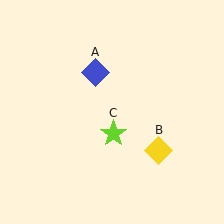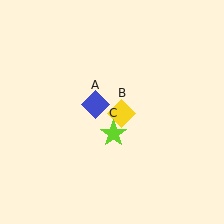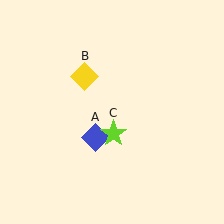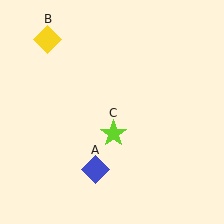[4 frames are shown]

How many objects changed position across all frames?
2 objects changed position: blue diamond (object A), yellow diamond (object B).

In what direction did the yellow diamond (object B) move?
The yellow diamond (object B) moved up and to the left.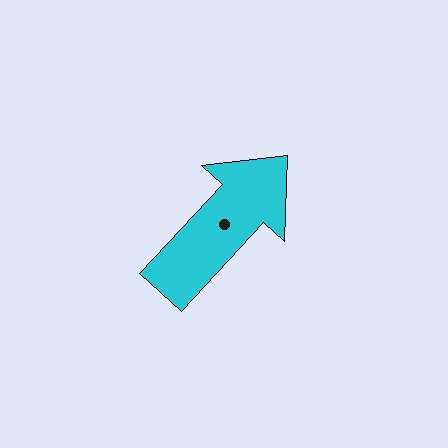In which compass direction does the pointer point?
Northeast.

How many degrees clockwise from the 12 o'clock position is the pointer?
Approximately 43 degrees.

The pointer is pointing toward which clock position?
Roughly 1 o'clock.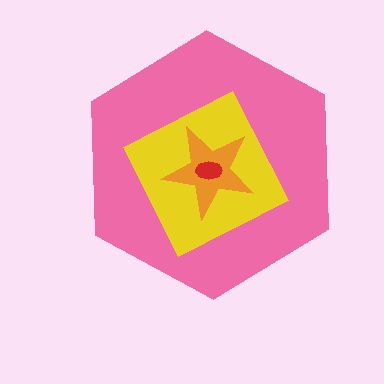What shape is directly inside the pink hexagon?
The yellow square.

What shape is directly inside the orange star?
The red ellipse.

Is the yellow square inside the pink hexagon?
Yes.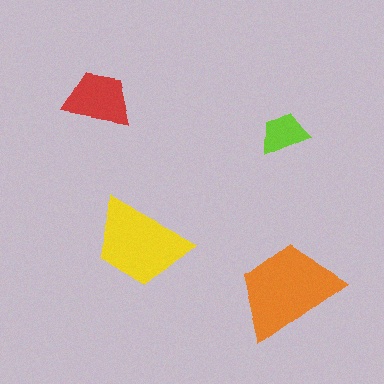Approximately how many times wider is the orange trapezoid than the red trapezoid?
About 1.5 times wider.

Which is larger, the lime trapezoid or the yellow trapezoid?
The yellow one.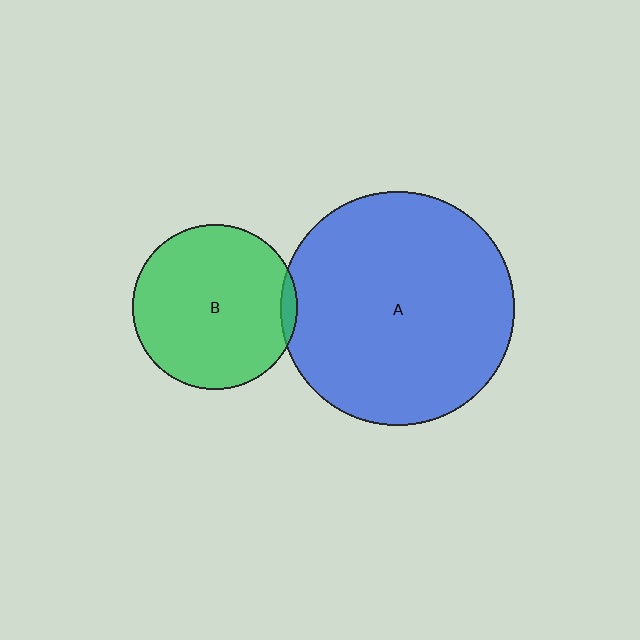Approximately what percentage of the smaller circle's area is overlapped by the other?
Approximately 5%.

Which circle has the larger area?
Circle A (blue).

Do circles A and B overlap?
Yes.